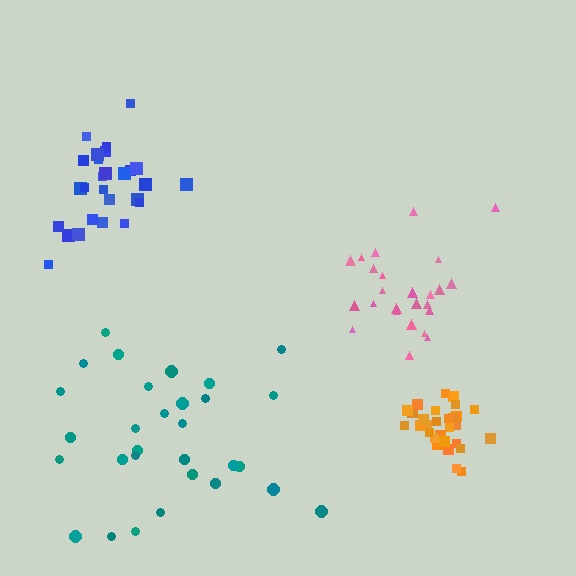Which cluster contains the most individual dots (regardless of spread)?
Orange (32).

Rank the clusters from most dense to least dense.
orange, blue, pink, teal.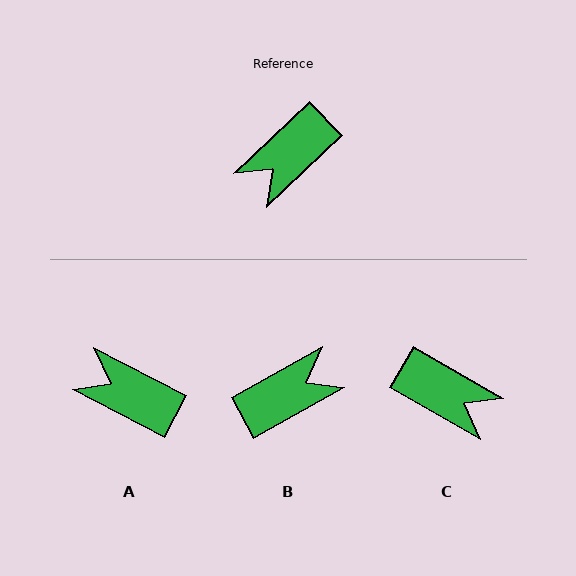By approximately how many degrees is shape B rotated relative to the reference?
Approximately 166 degrees counter-clockwise.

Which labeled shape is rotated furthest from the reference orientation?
B, about 166 degrees away.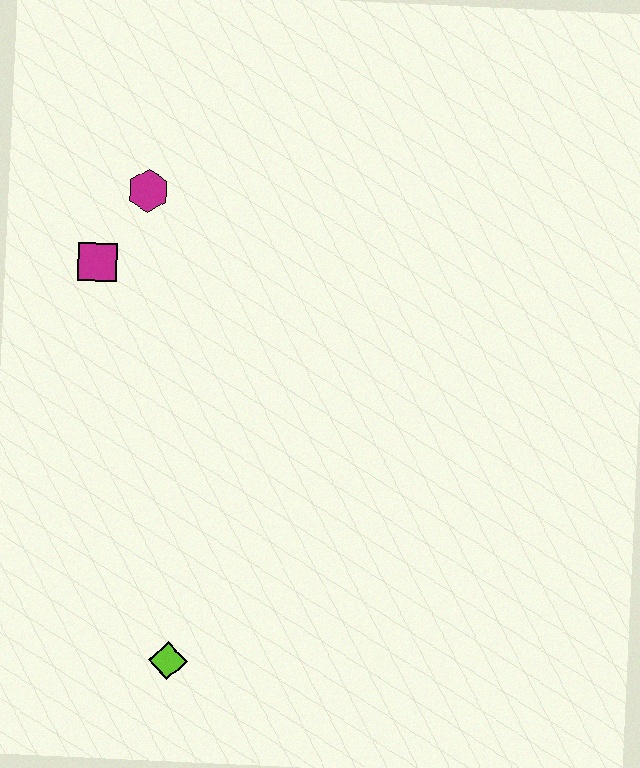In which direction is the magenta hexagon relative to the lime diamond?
The magenta hexagon is above the lime diamond.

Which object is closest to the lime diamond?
The magenta square is closest to the lime diamond.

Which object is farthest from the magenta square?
The lime diamond is farthest from the magenta square.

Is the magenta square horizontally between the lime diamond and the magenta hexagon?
No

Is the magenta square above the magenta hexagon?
No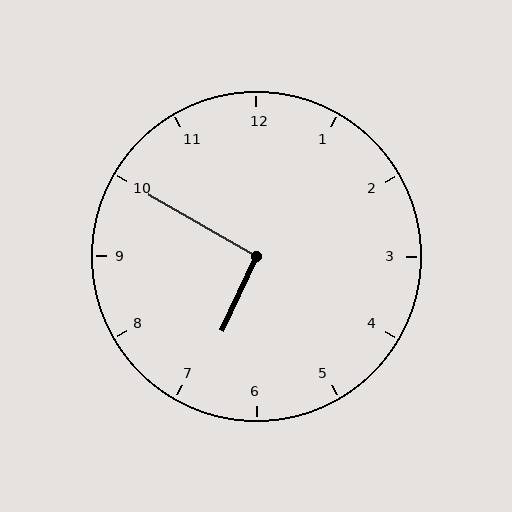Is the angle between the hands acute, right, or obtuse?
It is right.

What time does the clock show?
6:50.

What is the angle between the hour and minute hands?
Approximately 95 degrees.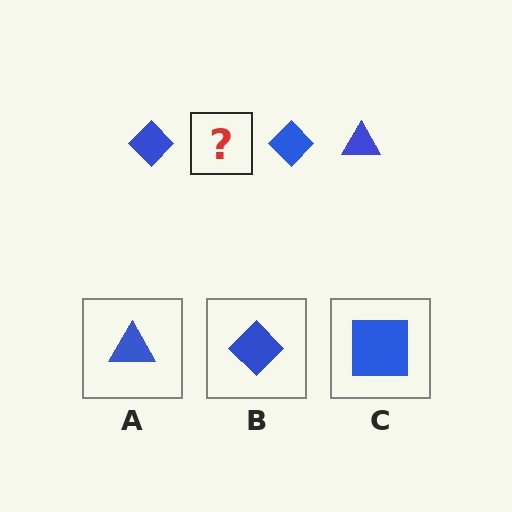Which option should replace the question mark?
Option A.